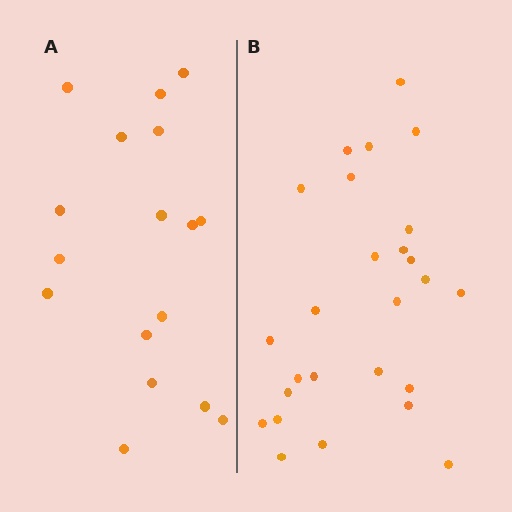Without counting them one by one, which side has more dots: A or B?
Region B (the right region) has more dots.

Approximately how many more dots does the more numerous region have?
Region B has roughly 8 or so more dots than region A.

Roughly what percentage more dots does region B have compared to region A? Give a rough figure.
About 55% more.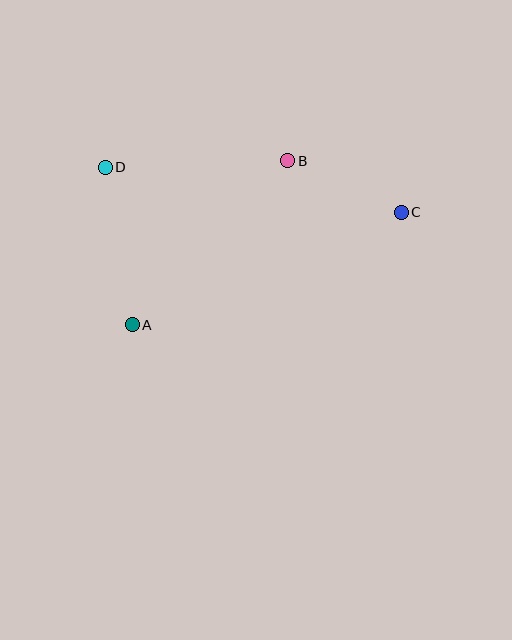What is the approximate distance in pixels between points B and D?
The distance between B and D is approximately 182 pixels.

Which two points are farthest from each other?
Points C and D are farthest from each other.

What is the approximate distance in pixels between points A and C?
The distance between A and C is approximately 292 pixels.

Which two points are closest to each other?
Points B and C are closest to each other.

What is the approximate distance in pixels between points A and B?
The distance between A and B is approximately 226 pixels.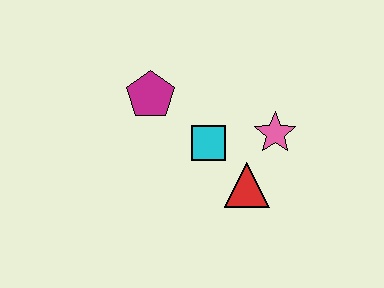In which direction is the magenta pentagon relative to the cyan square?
The magenta pentagon is to the left of the cyan square.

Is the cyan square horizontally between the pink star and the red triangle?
No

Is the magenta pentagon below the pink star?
No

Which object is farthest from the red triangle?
The magenta pentagon is farthest from the red triangle.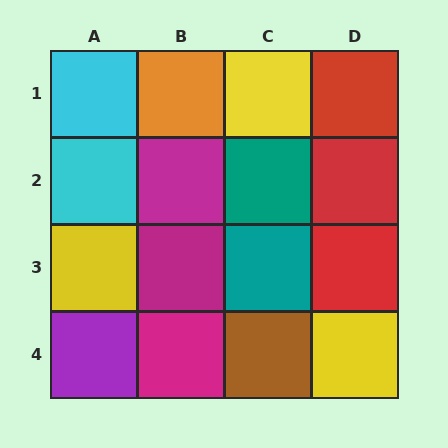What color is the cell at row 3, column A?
Yellow.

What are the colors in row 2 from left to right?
Cyan, magenta, teal, red.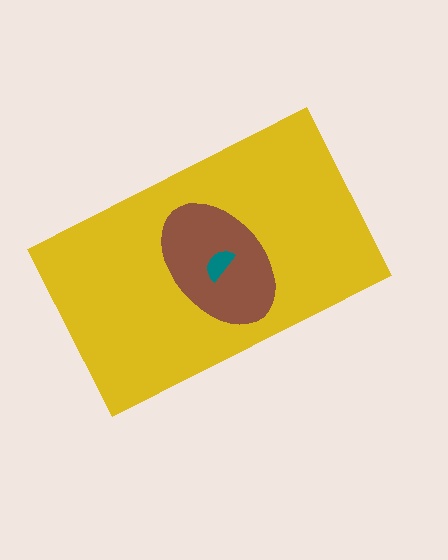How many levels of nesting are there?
3.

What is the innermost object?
The teal semicircle.